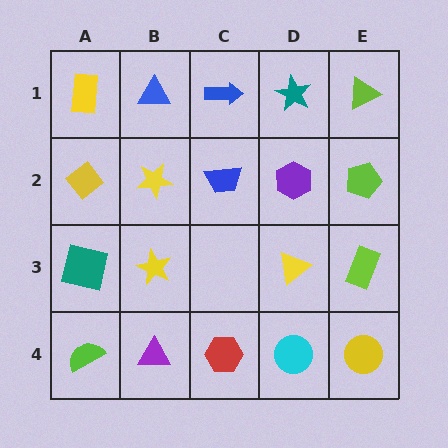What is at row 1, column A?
A yellow rectangle.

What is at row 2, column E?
A lime pentagon.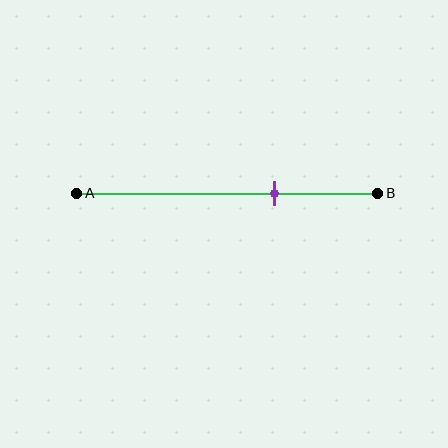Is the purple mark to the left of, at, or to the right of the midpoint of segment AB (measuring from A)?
The purple mark is to the right of the midpoint of segment AB.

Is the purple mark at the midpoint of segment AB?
No, the mark is at about 65% from A, not at the 50% midpoint.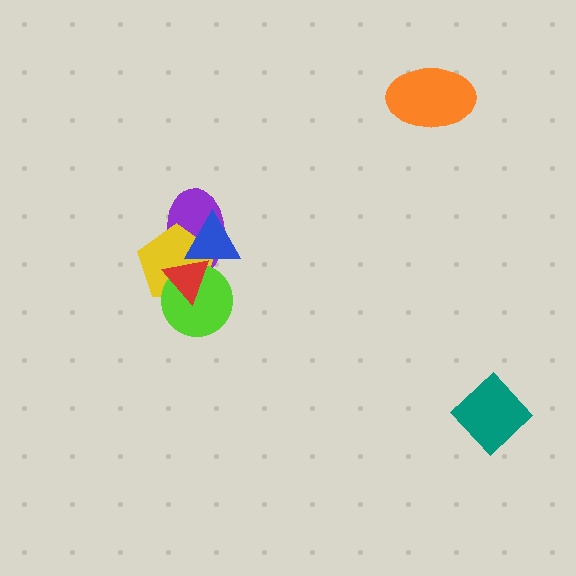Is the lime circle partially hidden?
Yes, it is partially covered by another shape.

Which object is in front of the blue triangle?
The red triangle is in front of the blue triangle.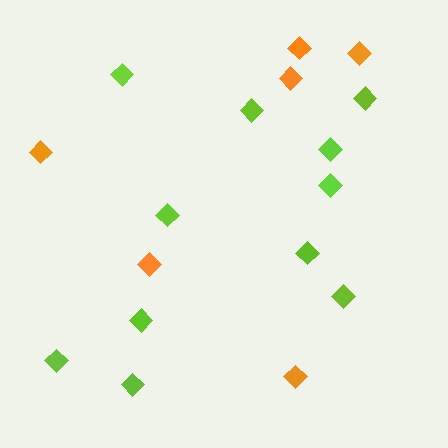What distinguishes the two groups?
There are 2 groups: one group of orange diamonds (6) and one group of lime diamonds (11).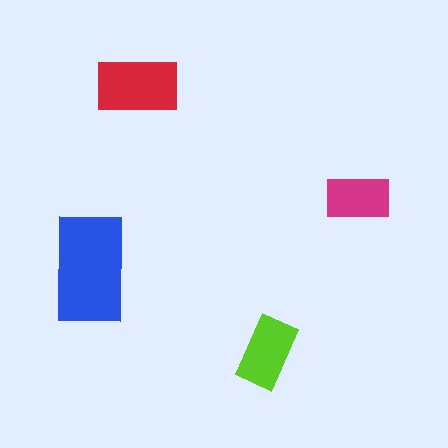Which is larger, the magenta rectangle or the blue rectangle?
The blue one.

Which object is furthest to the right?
The magenta rectangle is rightmost.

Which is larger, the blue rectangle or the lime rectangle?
The blue one.